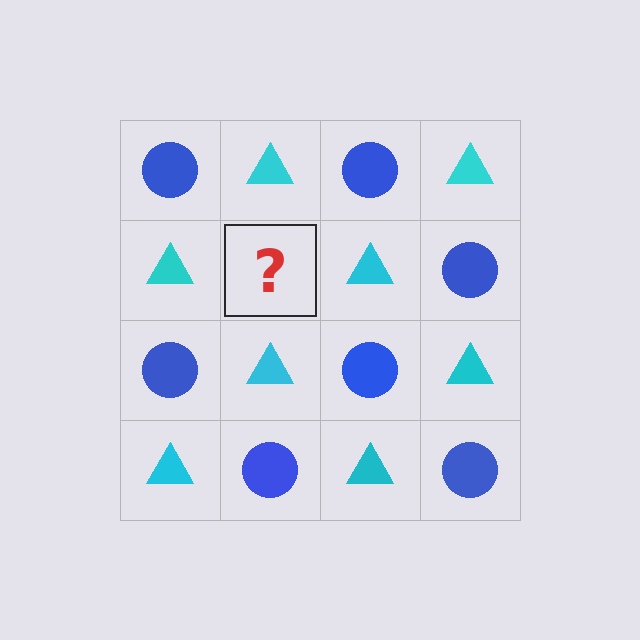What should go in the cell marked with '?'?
The missing cell should contain a blue circle.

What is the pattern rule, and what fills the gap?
The rule is that it alternates blue circle and cyan triangle in a checkerboard pattern. The gap should be filled with a blue circle.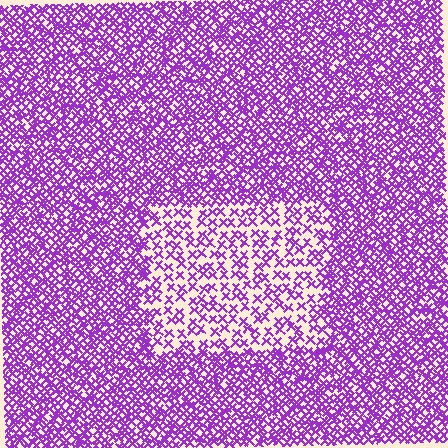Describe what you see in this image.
The image contains small purple elements arranged at two different densities. A rectangle-shaped region is visible where the elements are less densely packed than the surrounding area.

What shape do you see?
I see a rectangle.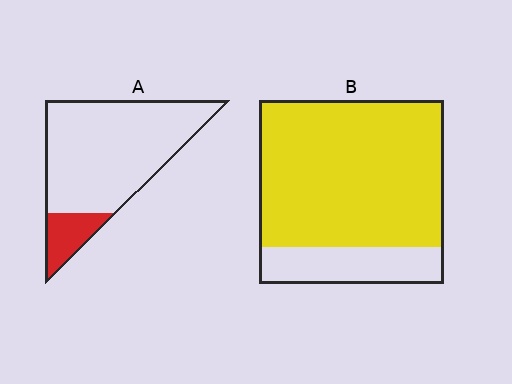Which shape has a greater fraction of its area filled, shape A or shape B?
Shape B.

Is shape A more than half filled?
No.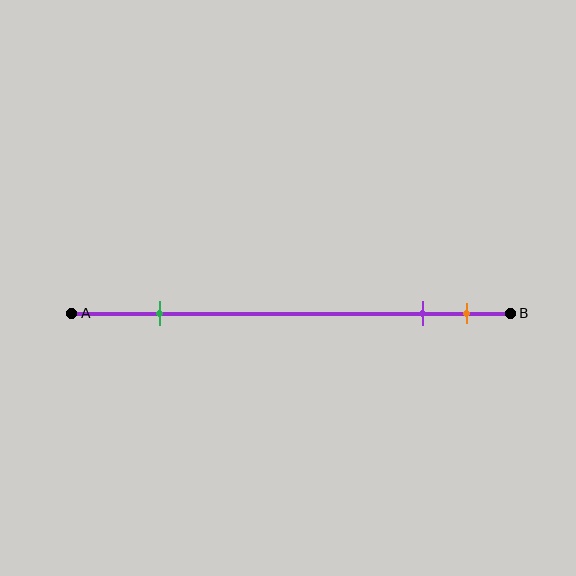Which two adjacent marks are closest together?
The purple and orange marks are the closest adjacent pair.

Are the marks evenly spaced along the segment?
No, the marks are not evenly spaced.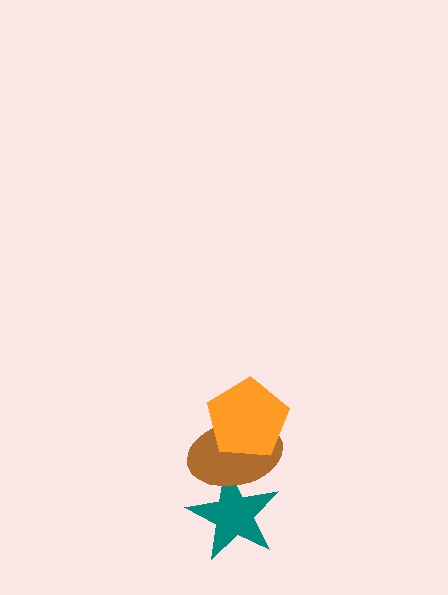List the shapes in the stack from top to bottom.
From top to bottom: the orange pentagon, the brown ellipse, the teal star.